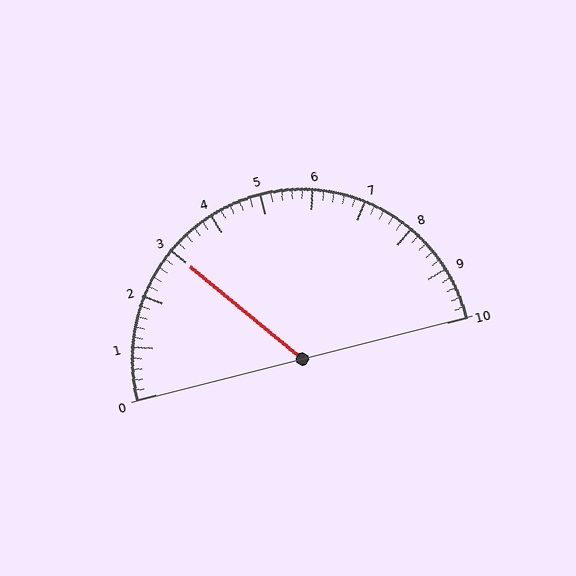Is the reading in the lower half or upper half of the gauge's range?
The reading is in the lower half of the range (0 to 10).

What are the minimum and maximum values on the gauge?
The gauge ranges from 0 to 10.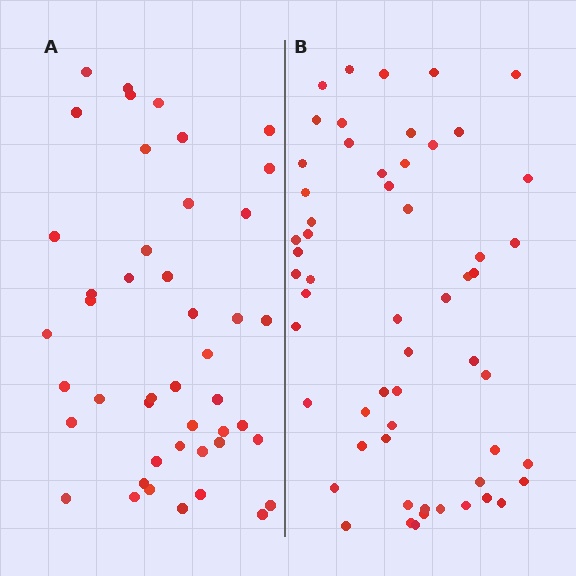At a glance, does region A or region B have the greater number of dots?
Region B (the right region) has more dots.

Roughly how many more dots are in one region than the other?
Region B has roughly 12 or so more dots than region A.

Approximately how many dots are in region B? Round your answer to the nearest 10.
About 60 dots. (The exact count is 57, which rounds to 60.)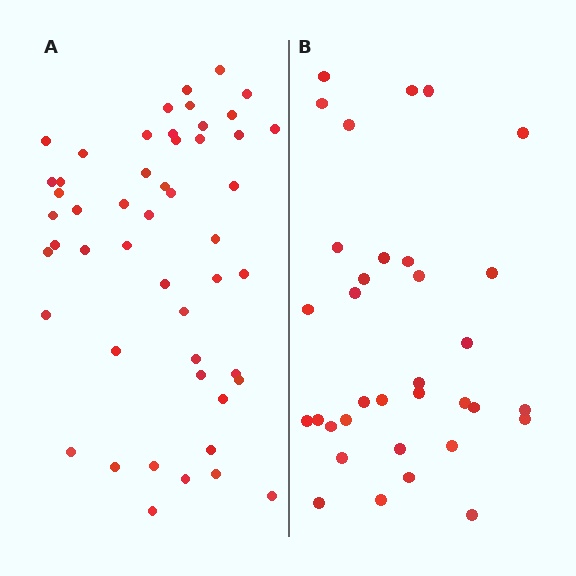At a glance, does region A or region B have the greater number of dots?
Region A (the left region) has more dots.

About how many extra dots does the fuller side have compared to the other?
Region A has approximately 15 more dots than region B.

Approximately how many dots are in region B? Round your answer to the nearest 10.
About 30 dots. (The exact count is 34, which rounds to 30.)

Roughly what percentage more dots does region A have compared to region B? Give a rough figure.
About 45% more.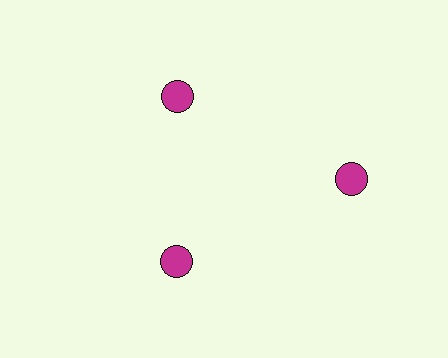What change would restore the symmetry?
The symmetry would be restored by moving it inward, back onto the ring so that all 3 circles sit at equal angles and equal distance from the center.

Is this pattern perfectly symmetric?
No. The 3 magenta circles are arranged in a ring, but one element near the 3 o'clock position is pushed outward from the center, breaking the 3-fold rotational symmetry.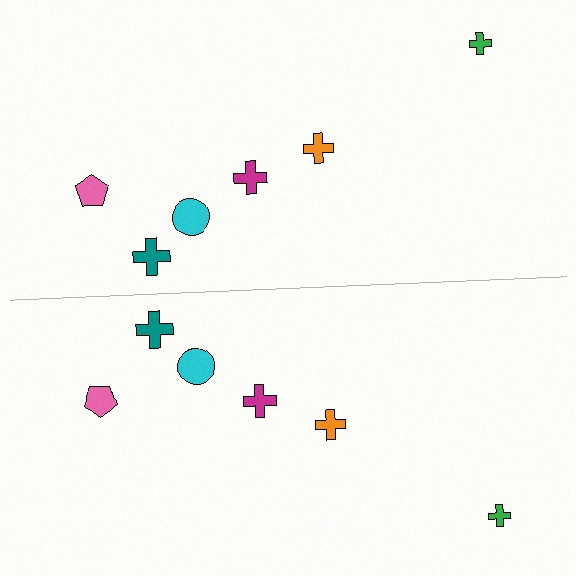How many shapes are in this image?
There are 12 shapes in this image.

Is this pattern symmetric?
Yes, this pattern has bilateral (reflection) symmetry.